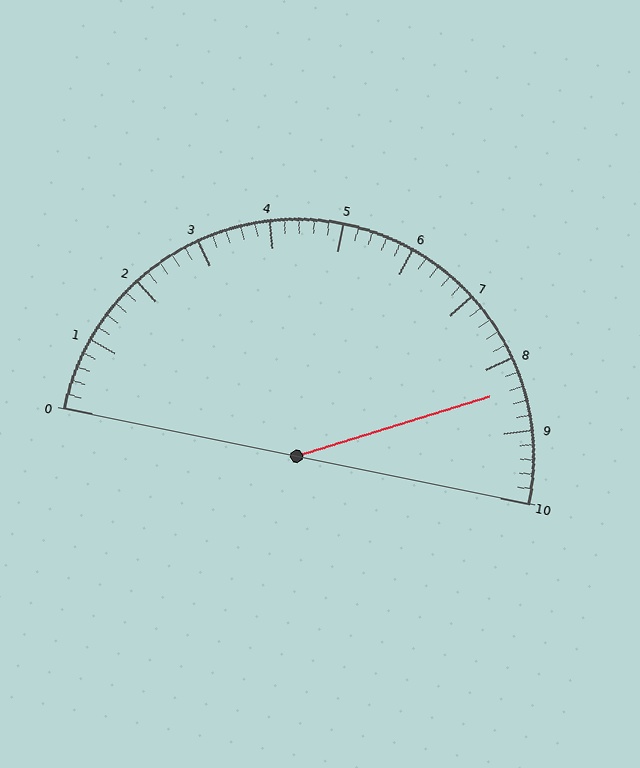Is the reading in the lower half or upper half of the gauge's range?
The reading is in the upper half of the range (0 to 10).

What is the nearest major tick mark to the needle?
The nearest major tick mark is 8.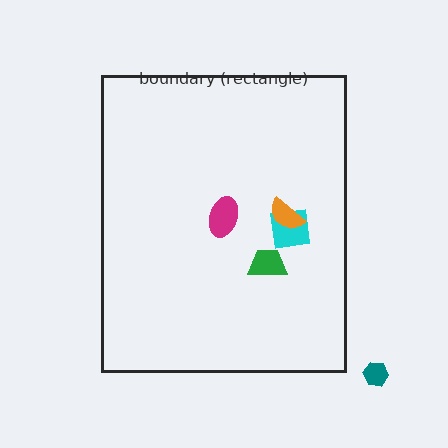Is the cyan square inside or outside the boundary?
Inside.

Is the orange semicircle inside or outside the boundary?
Inside.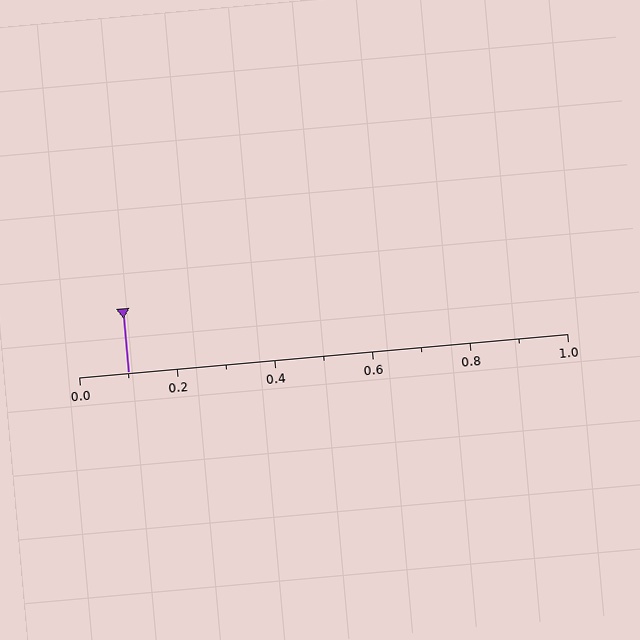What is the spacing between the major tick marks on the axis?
The major ticks are spaced 0.2 apart.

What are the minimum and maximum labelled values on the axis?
The axis runs from 0.0 to 1.0.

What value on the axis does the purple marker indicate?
The marker indicates approximately 0.1.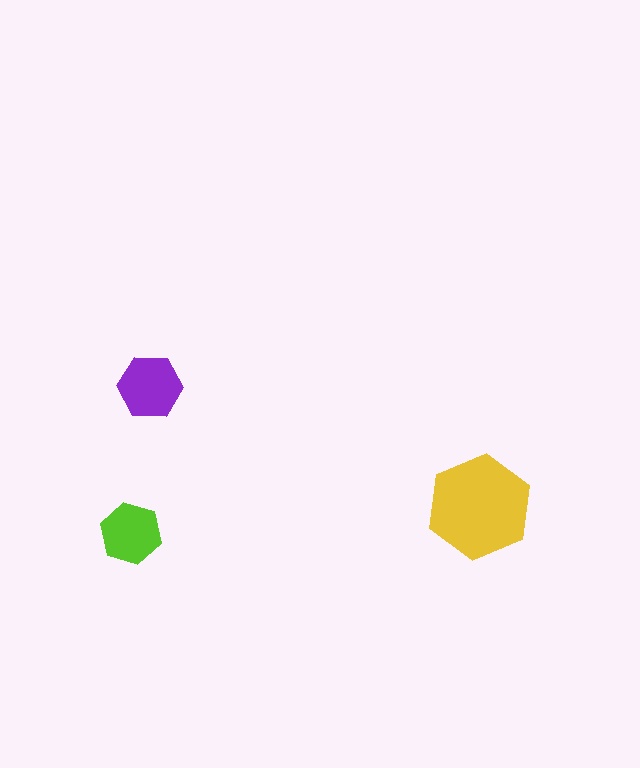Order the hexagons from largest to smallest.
the yellow one, the purple one, the lime one.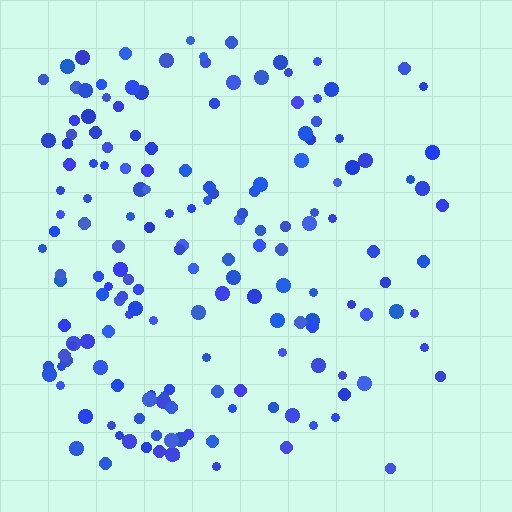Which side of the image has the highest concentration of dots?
The left.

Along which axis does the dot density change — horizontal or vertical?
Horizontal.